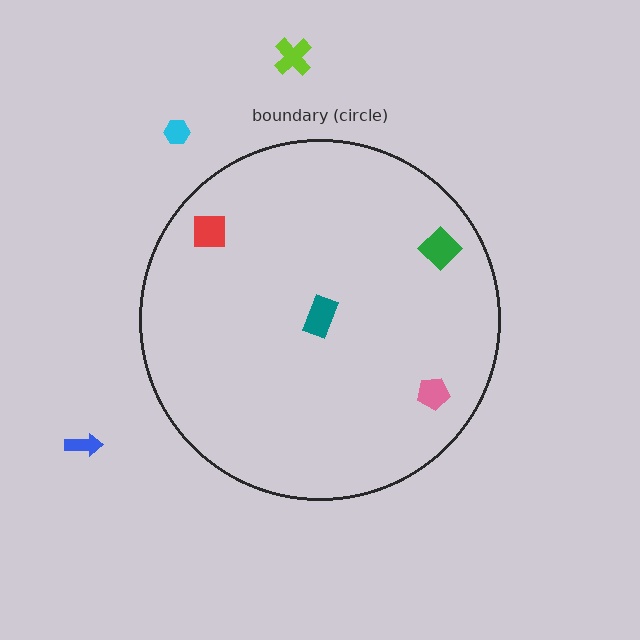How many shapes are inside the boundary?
4 inside, 3 outside.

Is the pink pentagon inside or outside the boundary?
Inside.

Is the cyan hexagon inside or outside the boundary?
Outside.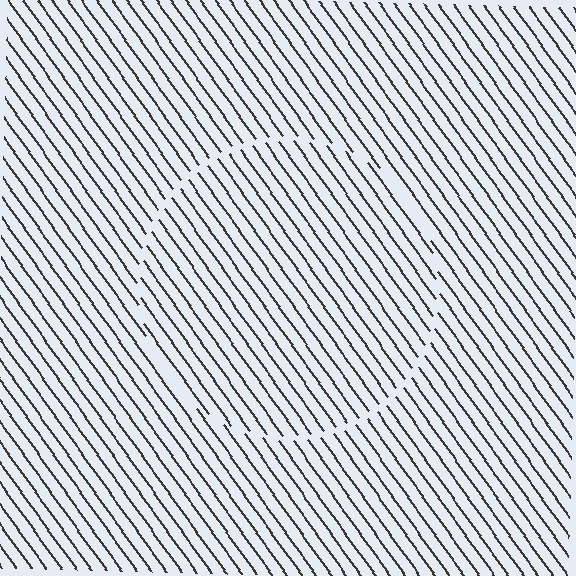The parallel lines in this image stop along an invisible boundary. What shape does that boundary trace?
An illusory circle. The interior of the shape contains the same grating, shifted by half a period — the contour is defined by the phase discontinuity where line-ends from the inner and outer gratings abut.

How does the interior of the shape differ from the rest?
The interior of the shape contains the same grating, shifted by half a period — the contour is defined by the phase discontinuity where line-ends from the inner and outer gratings abut.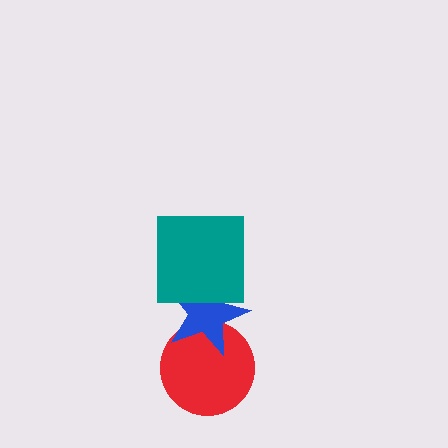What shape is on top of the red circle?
The blue star is on top of the red circle.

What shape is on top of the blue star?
The teal square is on top of the blue star.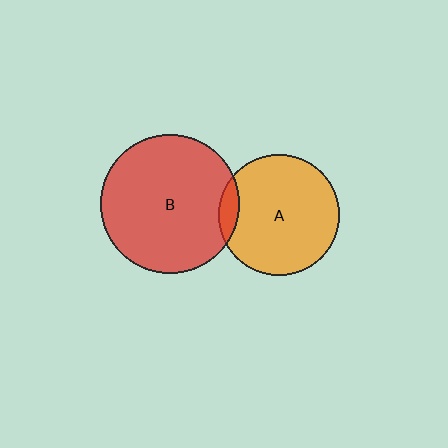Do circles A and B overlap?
Yes.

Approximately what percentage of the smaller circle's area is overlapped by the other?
Approximately 10%.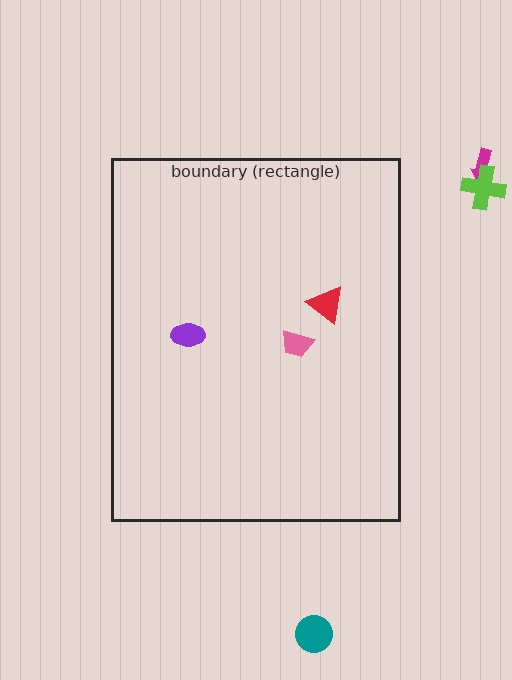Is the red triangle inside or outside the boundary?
Inside.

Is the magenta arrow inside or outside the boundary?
Outside.